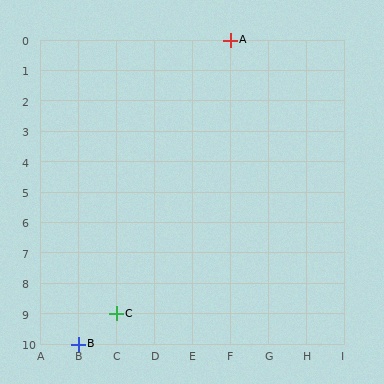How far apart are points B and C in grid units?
Points B and C are 1 column and 1 row apart (about 1.4 grid units diagonally).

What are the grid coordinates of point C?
Point C is at grid coordinates (C, 9).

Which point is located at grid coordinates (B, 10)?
Point B is at (B, 10).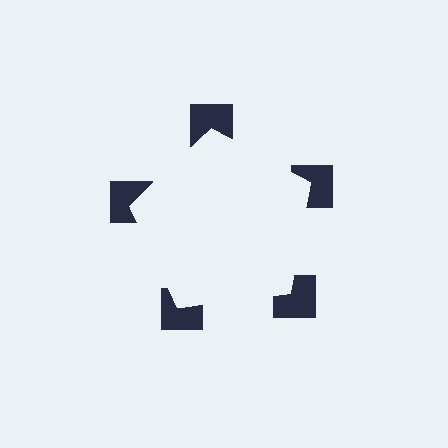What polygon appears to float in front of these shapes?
An illusory pentagon — its edges are inferred from the aligned wedge cuts in the notched squares, not physically drawn.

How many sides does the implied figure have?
5 sides.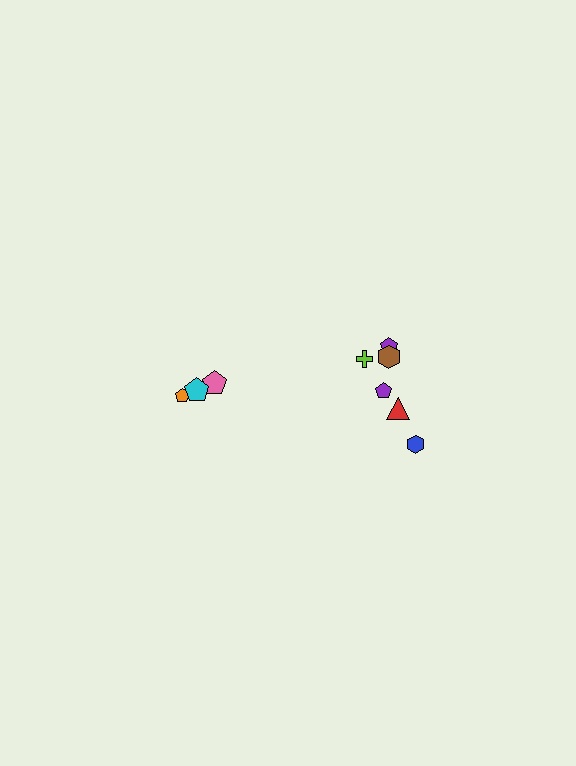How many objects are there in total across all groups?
There are 9 objects.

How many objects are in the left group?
There are 3 objects.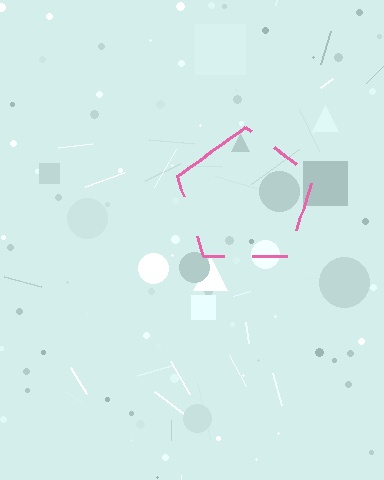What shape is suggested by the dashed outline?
The dashed outline suggests a pentagon.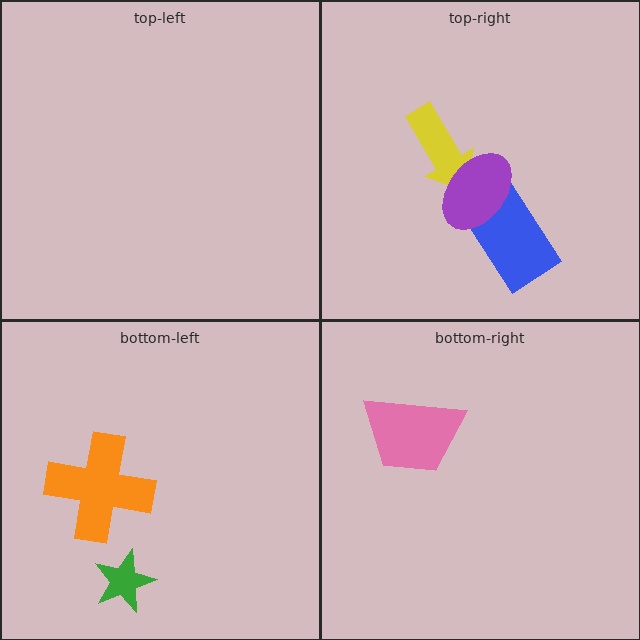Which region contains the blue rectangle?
The top-right region.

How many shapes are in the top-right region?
3.